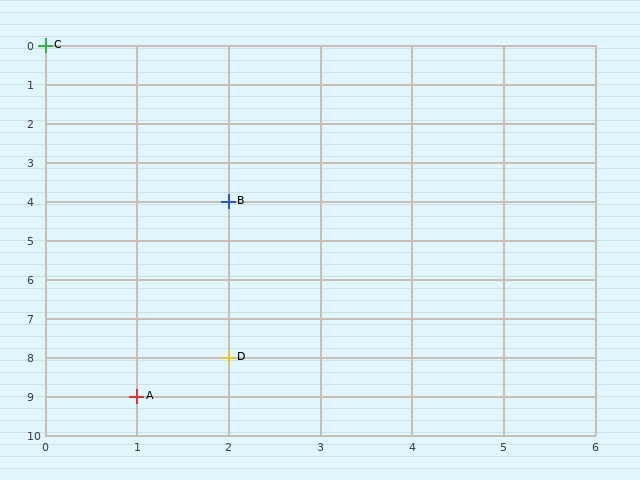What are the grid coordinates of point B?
Point B is at grid coordinates (2, 4).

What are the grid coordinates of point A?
Point A is at grid coordinates (1, 9).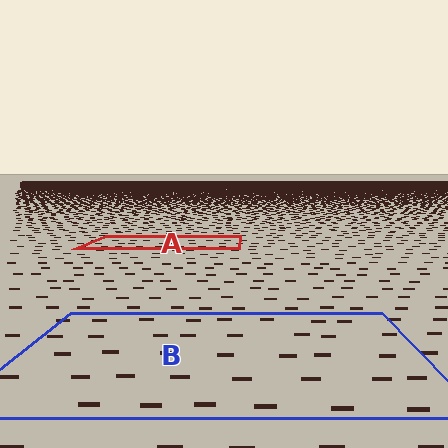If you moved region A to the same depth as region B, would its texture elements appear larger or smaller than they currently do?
They would appear larger. At a closer depth, the same texture elements are projected at a bigger on-screen size.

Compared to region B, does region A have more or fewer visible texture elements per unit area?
Region A has more texture elements per unit area — they are packed more densely because it is farther away.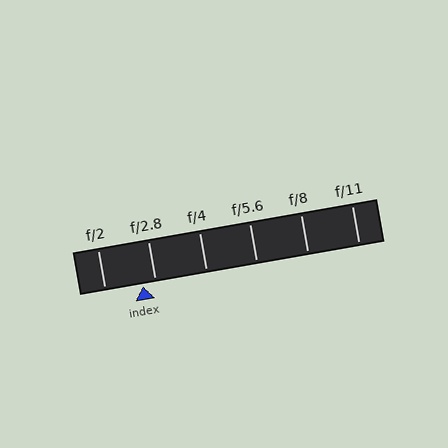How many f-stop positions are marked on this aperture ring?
There are 6 f-stop positions marked.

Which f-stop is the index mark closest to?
The index mark is closest to f/2.8.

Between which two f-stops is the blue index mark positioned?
The index mark is between f/2 and f/2.8.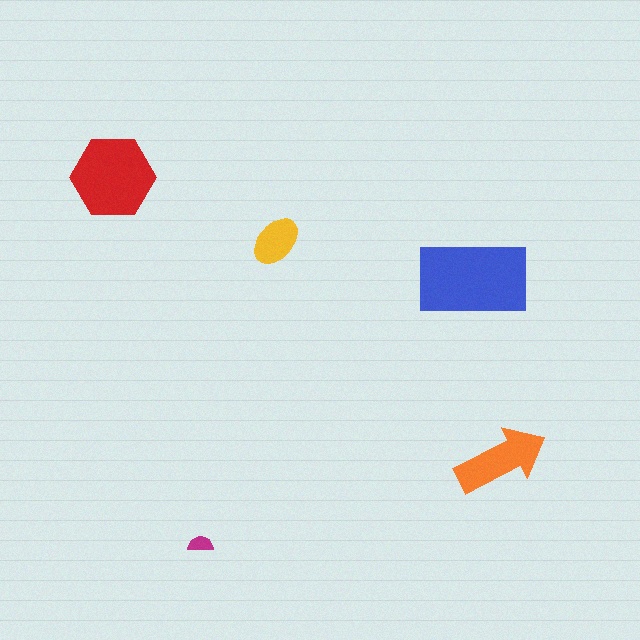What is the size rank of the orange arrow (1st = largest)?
3rd.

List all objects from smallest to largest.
The magenta semicircle, the yellow ellipse, the orange arrow, the red hexagon, the blue rectangle.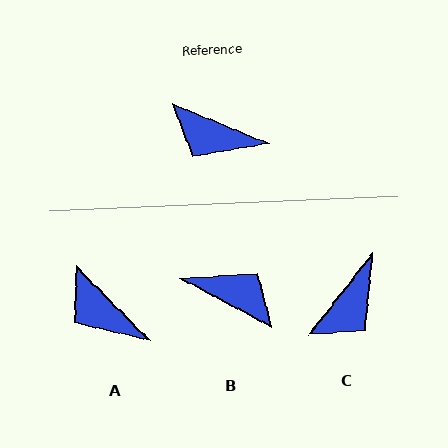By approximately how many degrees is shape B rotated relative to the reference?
Approximately 174 degrees counter-clockwise.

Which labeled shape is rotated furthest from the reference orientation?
B, about 174 degrees away.